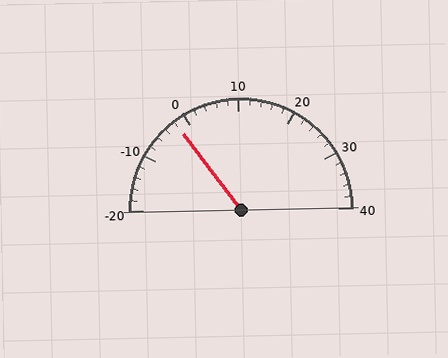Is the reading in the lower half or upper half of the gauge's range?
The reading is in the lower half of the range (-20 to 40).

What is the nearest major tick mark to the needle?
The nearest major tick mark is 0.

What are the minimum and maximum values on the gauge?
The gauge ranges from -20 to 40.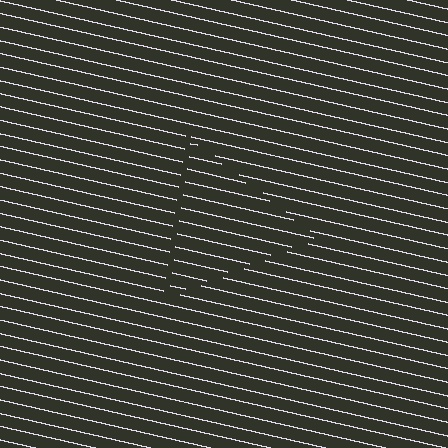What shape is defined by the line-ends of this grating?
An illusory triangle. The interior of the shape contains the same grating, shifted by half a period — the contour is defined by the phase discontinuity where line-ends from the inner and outer gratings abut.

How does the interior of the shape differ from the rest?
The interior of the shape contains the same grating, shifted by half a period — the contour is defined by the phase discontinuity where line-ends from the inner and outer gratings abut.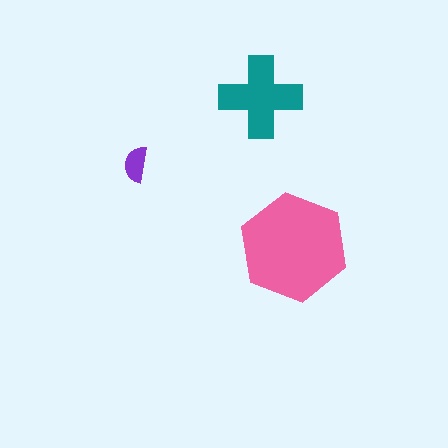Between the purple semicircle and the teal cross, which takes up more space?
The teal cross.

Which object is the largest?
The pink hexagon.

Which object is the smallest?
The purple semicircle.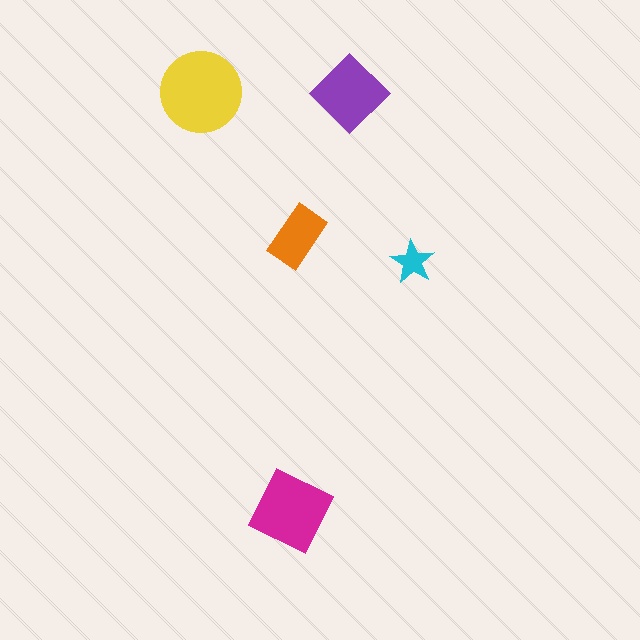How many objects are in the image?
There are 5 objects in the image.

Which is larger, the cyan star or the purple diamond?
The purple diamond.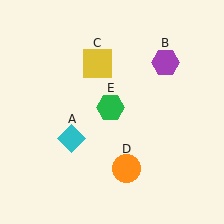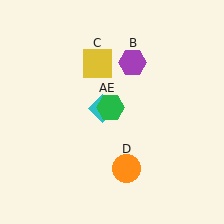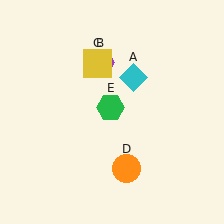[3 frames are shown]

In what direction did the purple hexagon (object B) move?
The purple hexagon (object B) moved left.